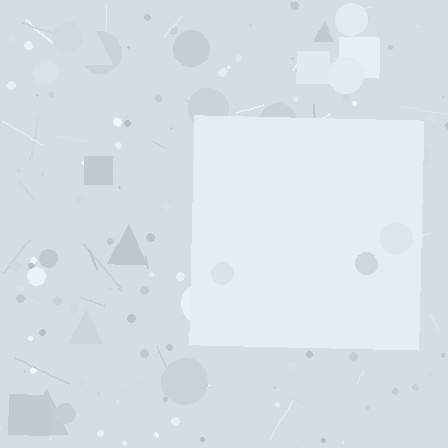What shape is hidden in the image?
A square is hidden in the image.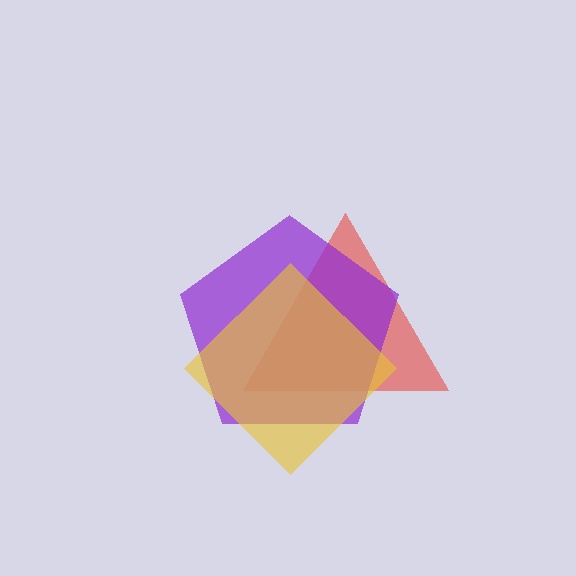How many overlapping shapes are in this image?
There are 3 overlapping shapes in the image.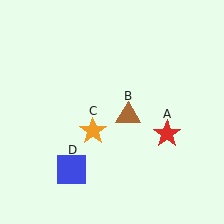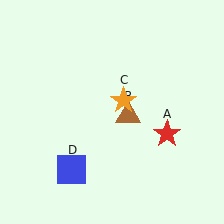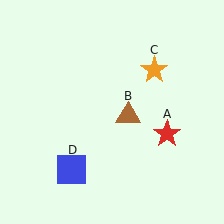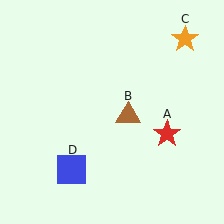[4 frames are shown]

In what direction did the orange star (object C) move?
The orange star (object C) moved up and to the right.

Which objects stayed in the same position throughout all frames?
Red star (object A) and brown triangle (object B) and blue square (object D) remained stationary.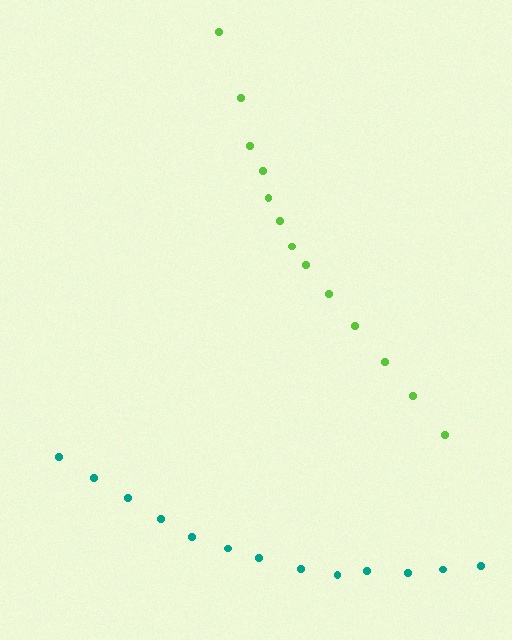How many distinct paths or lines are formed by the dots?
There are 2 distinct paths.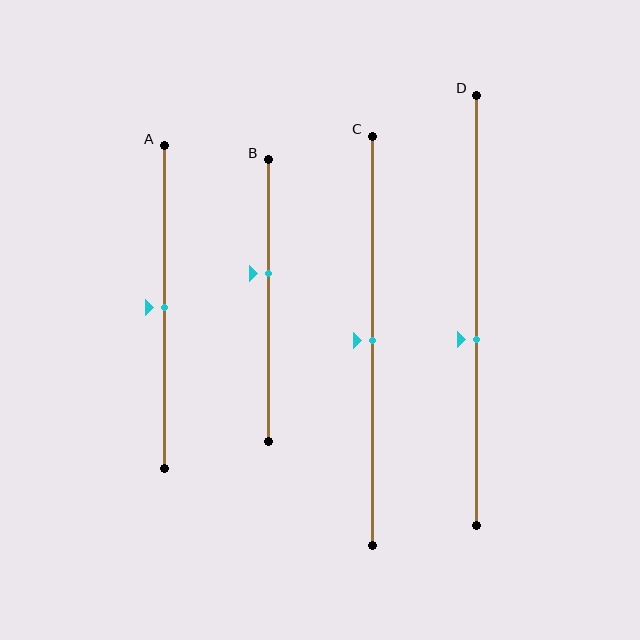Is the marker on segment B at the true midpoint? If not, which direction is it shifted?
No, the marker on segment B is shifted upward by about 10% of the segment length.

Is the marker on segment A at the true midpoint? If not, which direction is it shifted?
Yes, the marker on segment A is at the true midpoint.